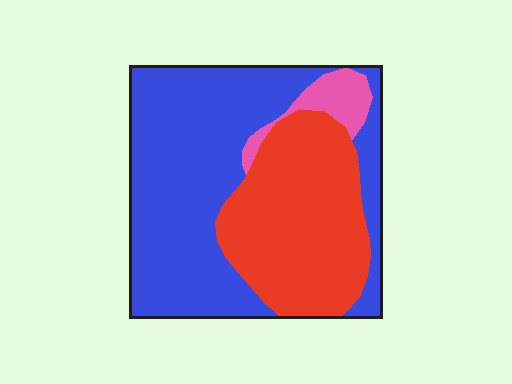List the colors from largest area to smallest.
From largest to smallest: blue, red, pink.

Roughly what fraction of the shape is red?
Red covers about 35% of the shape.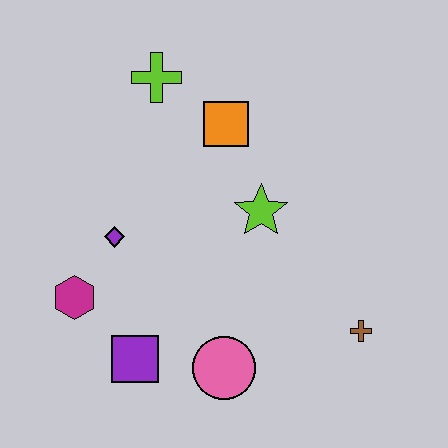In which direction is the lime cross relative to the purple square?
The lime cross is above the purple square.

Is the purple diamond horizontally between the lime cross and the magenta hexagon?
Yes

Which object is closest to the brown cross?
The pink circle is closest to the brown cross.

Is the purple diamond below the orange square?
Yes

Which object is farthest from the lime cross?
The brown cross is farthest from the lime cross.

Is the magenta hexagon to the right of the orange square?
No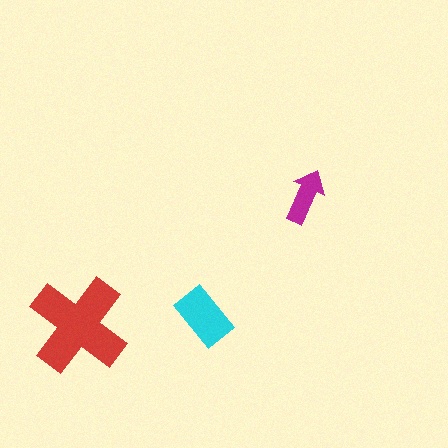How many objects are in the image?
There are 3 objects in the image.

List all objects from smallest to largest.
The magenta arrow, the cyan rectangle, the red cross.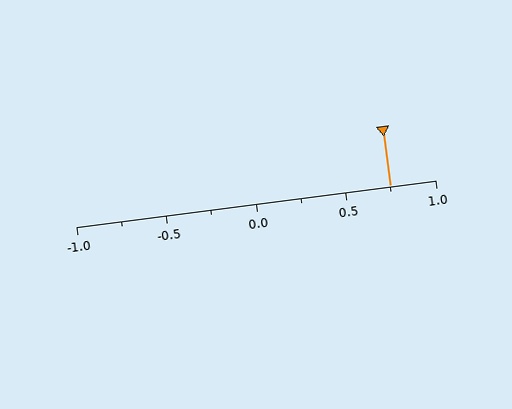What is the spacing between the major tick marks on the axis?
The major ticks are spaced 0.5 apart.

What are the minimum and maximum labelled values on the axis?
The axis runs from -1.0 to 1.0.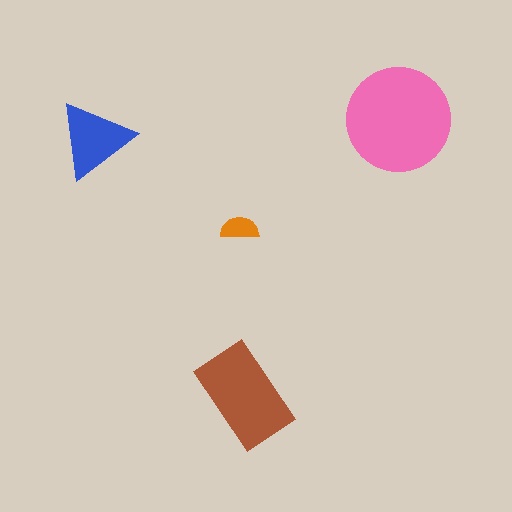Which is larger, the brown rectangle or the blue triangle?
The brown rectangle.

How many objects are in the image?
There are 4 objects in the image.